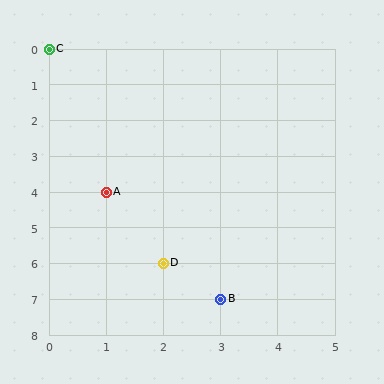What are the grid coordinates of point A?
Point A is at grid coordinates (1, 4).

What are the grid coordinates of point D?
Point D is at grid coordinates (2, 6).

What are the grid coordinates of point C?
Point C is at grid coordinates (0, 0).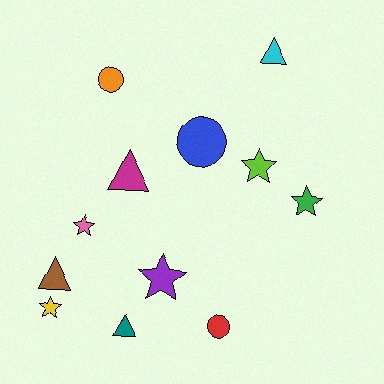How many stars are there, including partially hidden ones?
There are 5 stars.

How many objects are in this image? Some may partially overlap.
There are 12 objects.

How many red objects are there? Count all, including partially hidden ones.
There is 1 red object.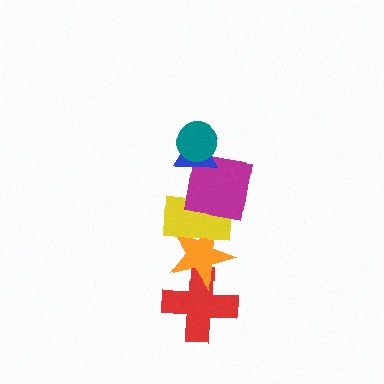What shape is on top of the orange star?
The yellow rectangle is on top of the orange star.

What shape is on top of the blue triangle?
The teal circle is on top of the blue triangle.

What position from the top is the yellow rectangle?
The yellow rectangle is 4th from the top.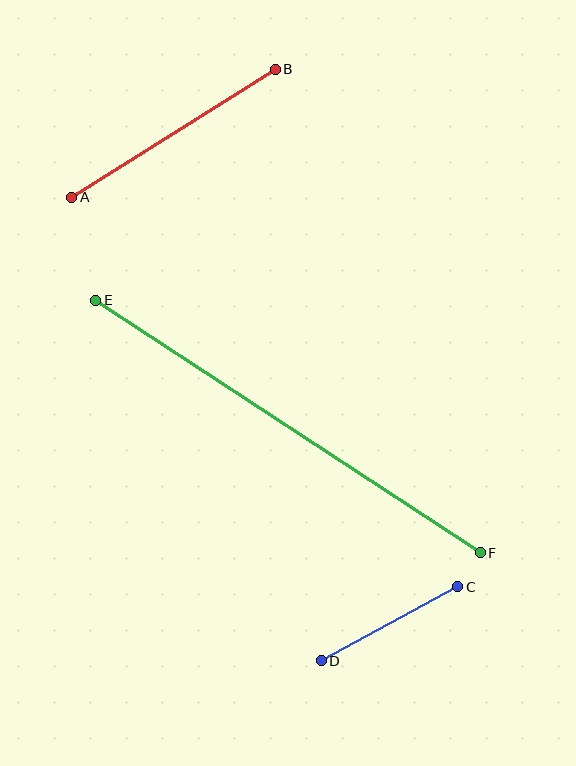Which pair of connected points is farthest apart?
Points E and F are farthest apart.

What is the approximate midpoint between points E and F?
The midpoint is at approximately (288, 427) pixels.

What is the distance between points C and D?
The distance is approximately 155 pixels.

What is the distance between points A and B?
The distance is approximately 240 pixels.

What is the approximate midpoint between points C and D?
The midpoint is at approximately (389, 624) pixels.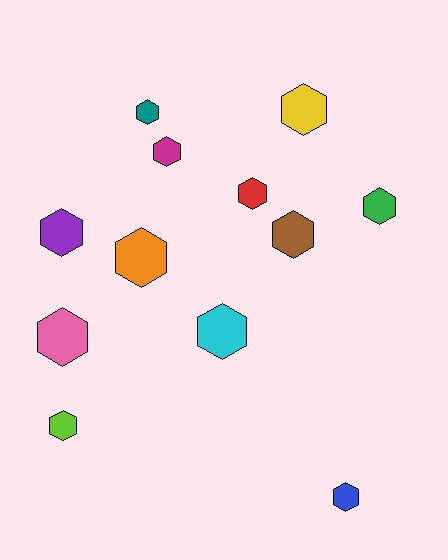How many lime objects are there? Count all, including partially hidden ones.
There is 1 lime object.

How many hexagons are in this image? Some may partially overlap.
There are 12 hexagons.